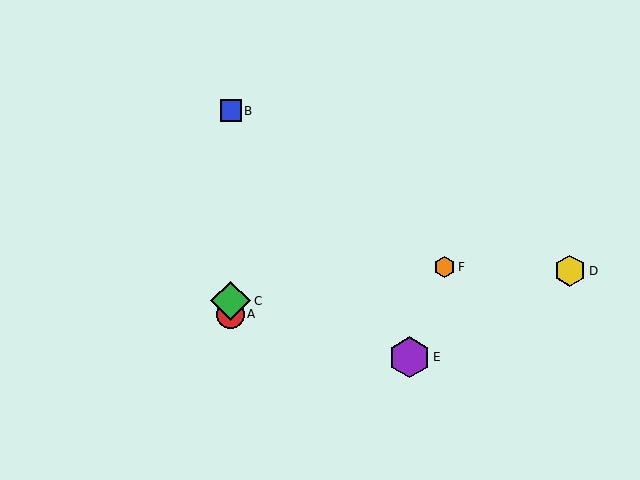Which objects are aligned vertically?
Objects A, B, C are aligned vertically.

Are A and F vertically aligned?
No, A is at x≈231 and F is at x≈444.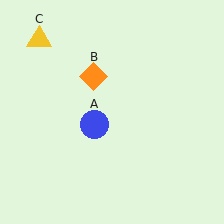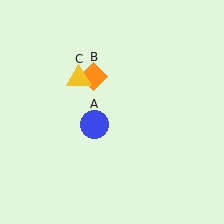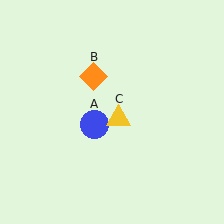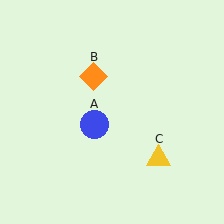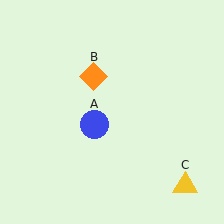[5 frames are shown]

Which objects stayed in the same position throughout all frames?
Blue circle (object A) and orange diamond (object B) remained stationary.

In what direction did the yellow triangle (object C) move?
The yellow triangle (object C) moved down and to the right.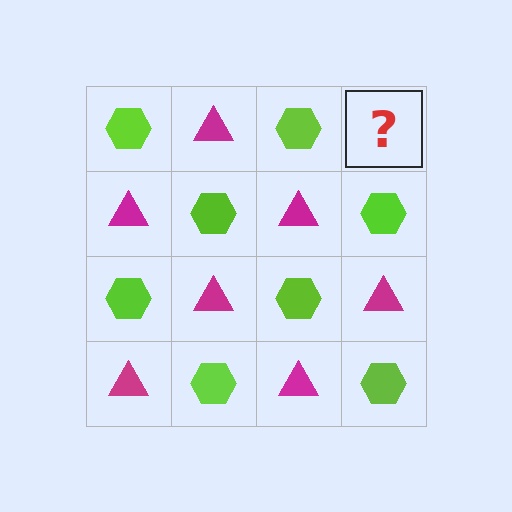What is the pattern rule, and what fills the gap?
The rule is that it alternates lime hexagon and magenta triangle in a checkerboard pattern. The gap should be filled with a magenta triangle.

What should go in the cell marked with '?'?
The missing cell should contain a magenta triangle.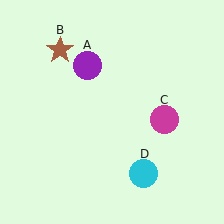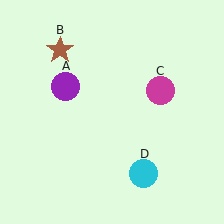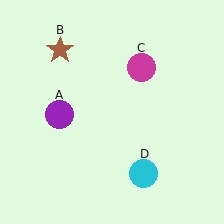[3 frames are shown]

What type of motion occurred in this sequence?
The purple circle (object A), magenta circle (object C) rotated counterclockwise around the center of the scene.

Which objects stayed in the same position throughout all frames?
Brown star (object B) and cyan circle (object D) remained stationary.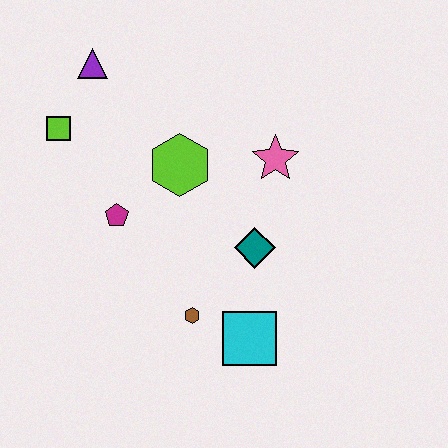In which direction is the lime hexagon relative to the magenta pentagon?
The lime hexagon is to the right of the magenta pentagon.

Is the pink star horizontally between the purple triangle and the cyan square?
No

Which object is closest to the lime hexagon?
The magenta pentagon is closest to the lime hexagon.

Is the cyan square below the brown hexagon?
Yes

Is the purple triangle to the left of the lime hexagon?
Yes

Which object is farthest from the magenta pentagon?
The cyan square is farthest from the magenta pentagon.